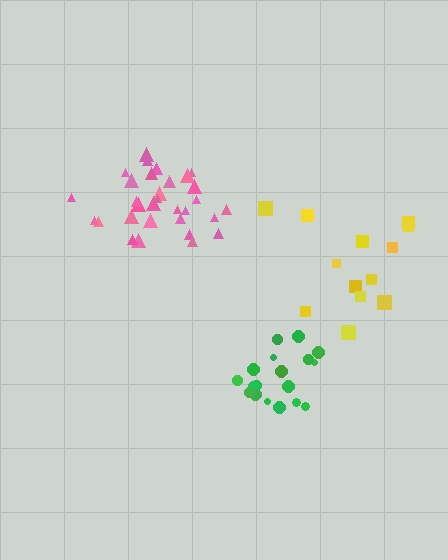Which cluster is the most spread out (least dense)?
Yellow.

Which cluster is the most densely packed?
Green.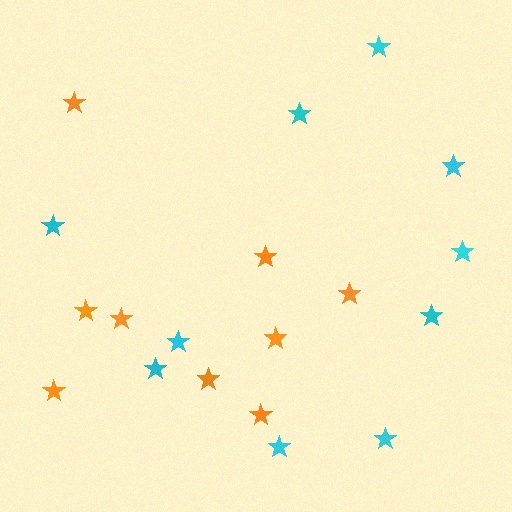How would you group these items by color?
There are 2 groups: one group of cyan stars (10) and one group of orange stars (9).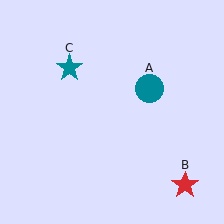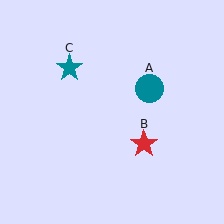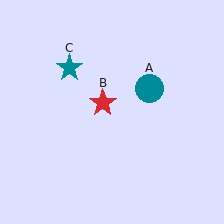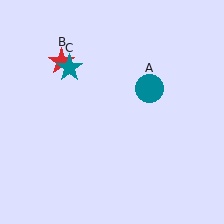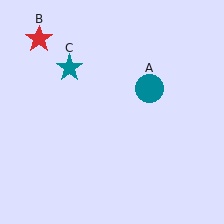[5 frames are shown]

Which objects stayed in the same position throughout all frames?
Teal circle (object A) and teal star (object C) remained stationary.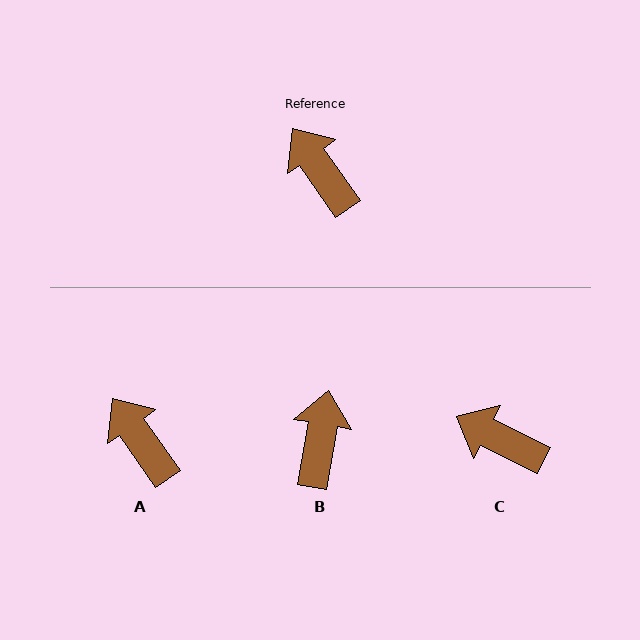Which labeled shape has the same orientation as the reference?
A.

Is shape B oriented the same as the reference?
No, it is off by about 45 degrees.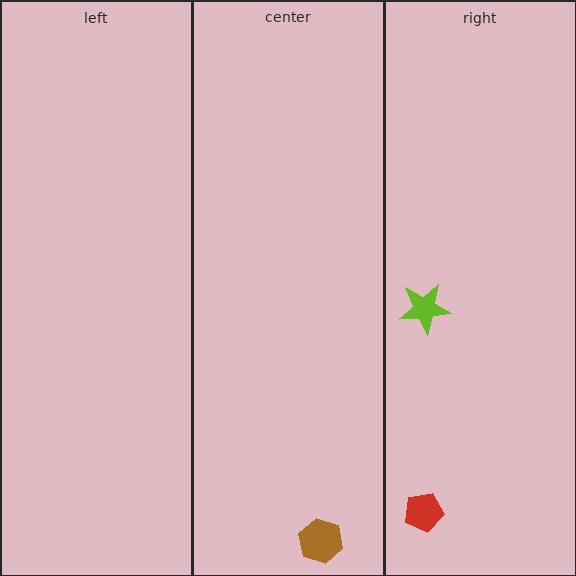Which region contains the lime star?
The right region.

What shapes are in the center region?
The brown hexagon.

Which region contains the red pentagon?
The right region.